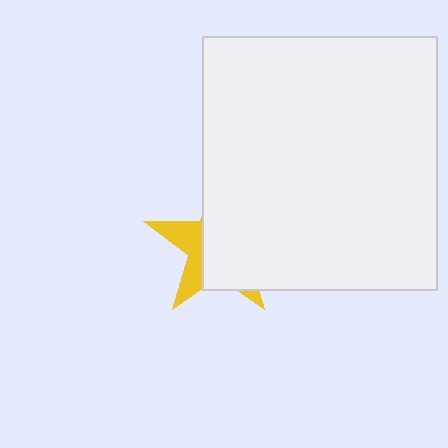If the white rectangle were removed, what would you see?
You would see the complete yellow star.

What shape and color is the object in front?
The object in front is a white rectangle.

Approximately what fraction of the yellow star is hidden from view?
Roughly 69% of the yellow star is hidden behind the white rectangle.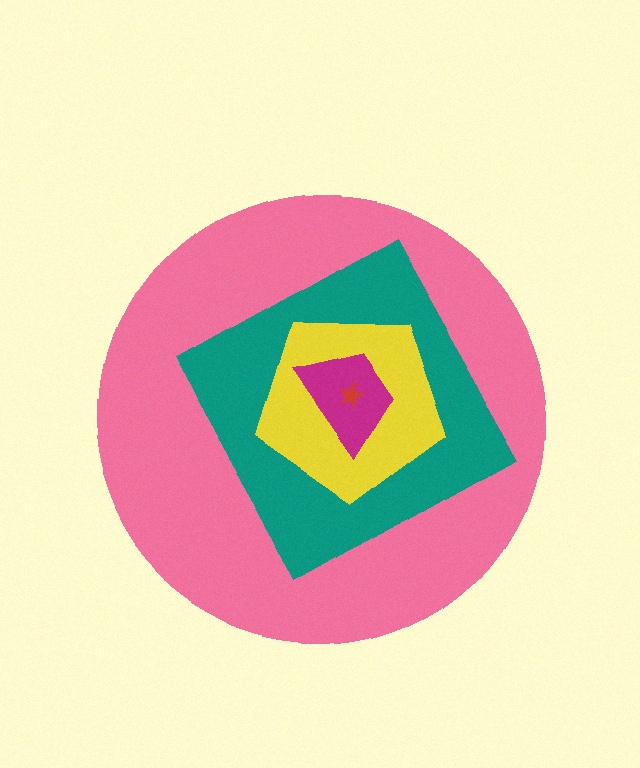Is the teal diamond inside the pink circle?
Yes.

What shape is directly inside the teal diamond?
The yellow pentagon.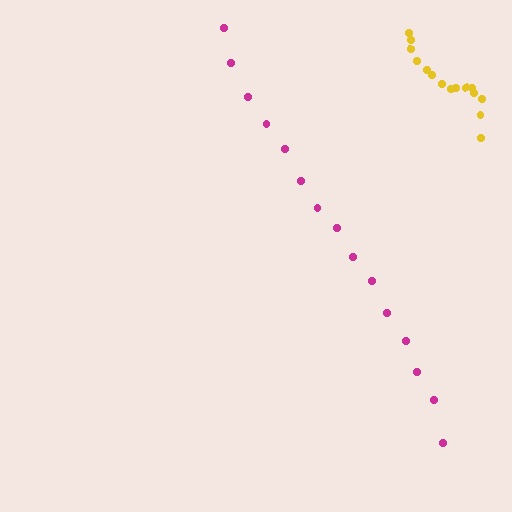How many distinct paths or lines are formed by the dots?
There are 2 distinct paths.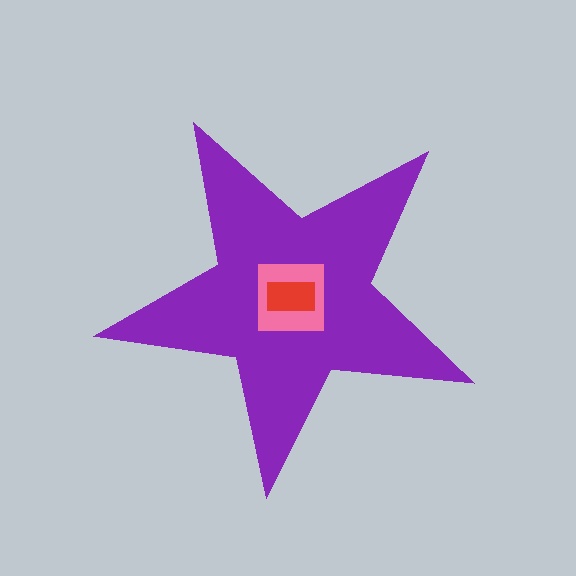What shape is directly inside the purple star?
The pink square.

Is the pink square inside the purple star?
Yes.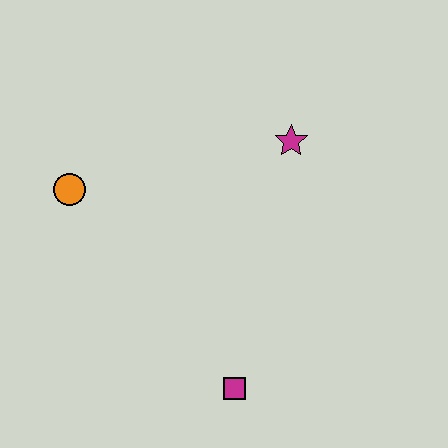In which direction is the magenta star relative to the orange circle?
The magenta star is to the right of the orange circle.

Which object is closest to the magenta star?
The orange circle is closest to the magenta star.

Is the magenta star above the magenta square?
Yes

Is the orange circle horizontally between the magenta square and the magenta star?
No